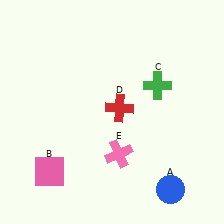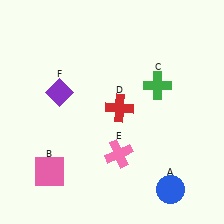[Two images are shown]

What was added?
A purple diamond (F) was added in Image 2.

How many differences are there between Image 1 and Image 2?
There is 1 difference between the two images.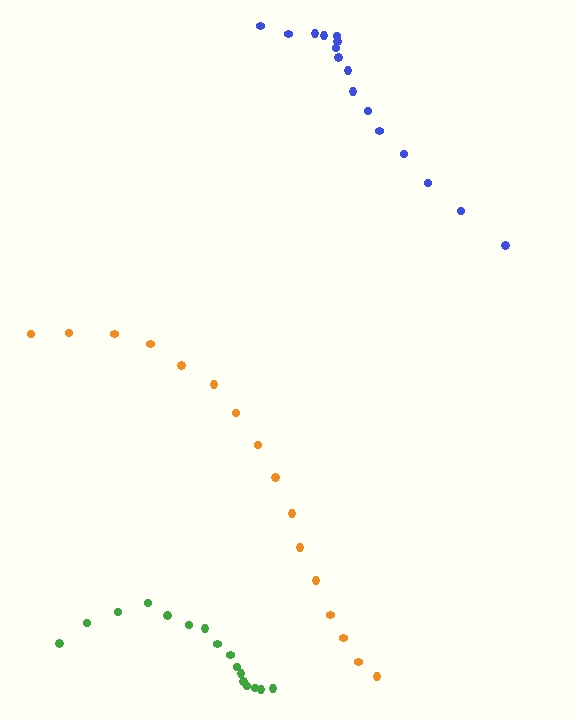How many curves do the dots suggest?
There are 3 distinct paths.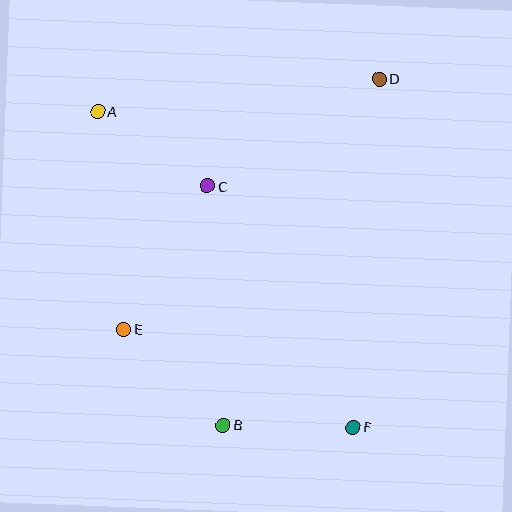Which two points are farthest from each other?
Points A and F are farthest from each other.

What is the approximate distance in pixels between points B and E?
The distance between B and E is approximately 138 pixels.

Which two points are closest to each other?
Points B and F are closest to each other.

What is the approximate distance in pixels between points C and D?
The distance between C and D is approximately 202 pixels.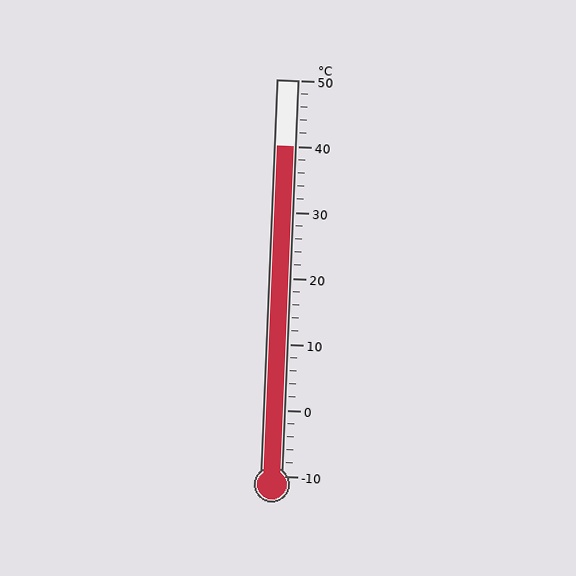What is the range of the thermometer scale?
The thermometer scale ranges from -10°C to 50°C.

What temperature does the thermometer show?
The thermometer shows approximately 40°C.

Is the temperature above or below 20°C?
The temperature is above 20°C.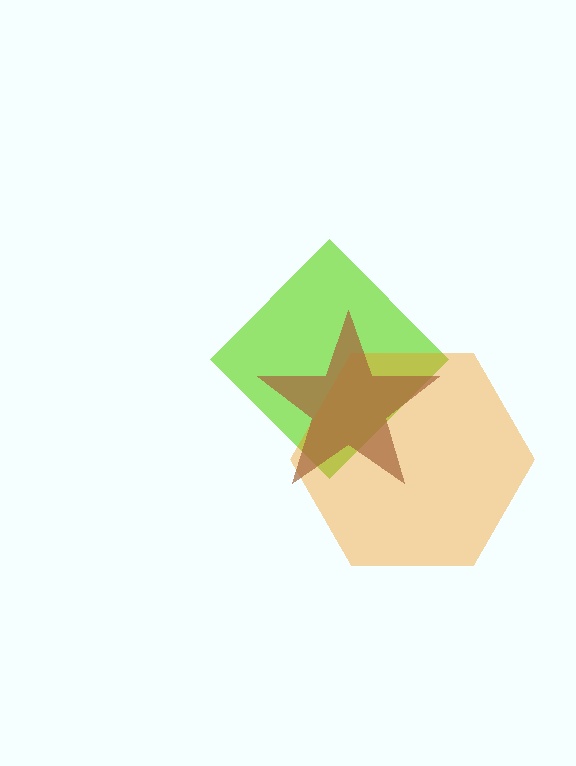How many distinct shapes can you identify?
There are 3 distinct shapes: a lime diamond, an orange hexagon, a brown star.